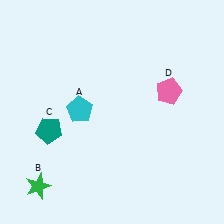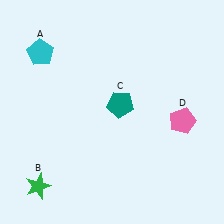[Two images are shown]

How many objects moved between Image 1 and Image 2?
3 objects moved between the two images.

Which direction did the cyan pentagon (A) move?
The cyan pentagon (A) moved up.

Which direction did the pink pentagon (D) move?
The pink pentagon (D) moved down.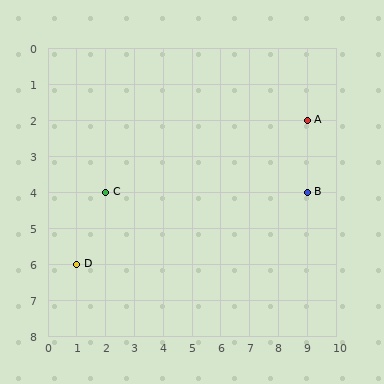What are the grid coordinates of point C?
Point C is at grid coordinates (2, 4).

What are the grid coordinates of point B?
Point B is at grid coordinates (9, 4).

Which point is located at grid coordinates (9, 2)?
Point A is at (9, 2).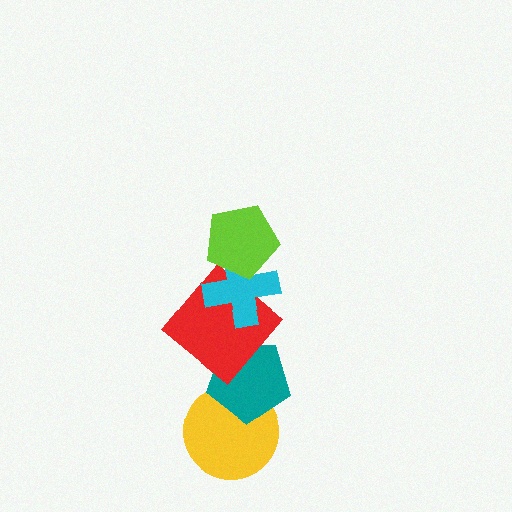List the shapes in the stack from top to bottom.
From top to bottom: the lime pentagon, the cyan cross, the red diamond, the teal pentagon, the yellow circle.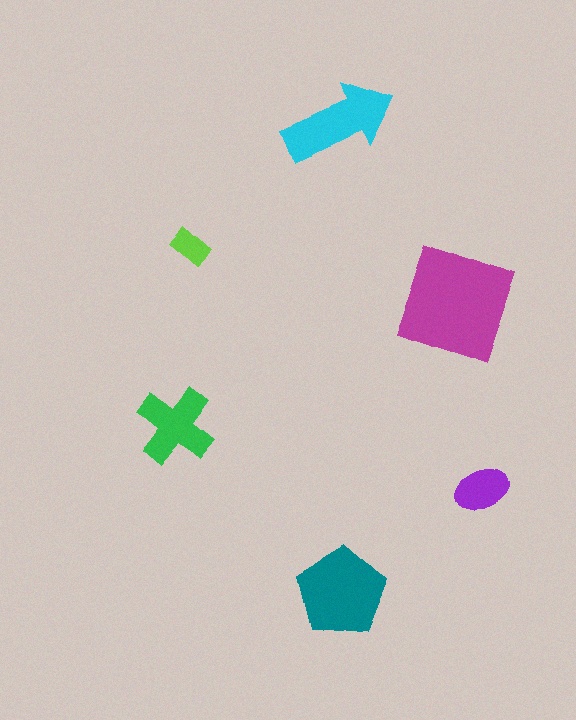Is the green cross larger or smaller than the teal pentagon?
Smaller.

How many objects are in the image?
There are 6 objects in the image.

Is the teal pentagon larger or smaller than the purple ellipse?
Larger.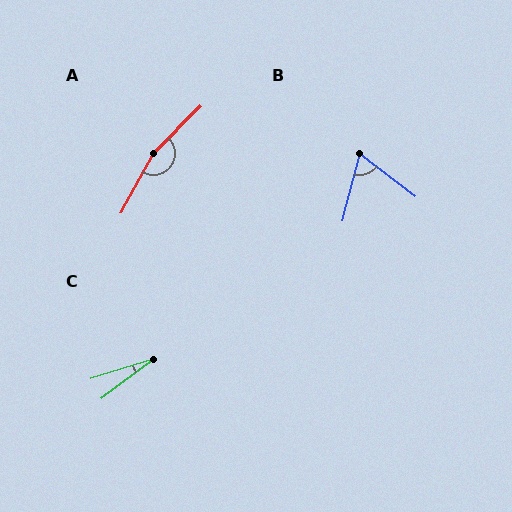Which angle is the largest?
A, at approximately 163 degrees.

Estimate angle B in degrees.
Approximately 67 degrees.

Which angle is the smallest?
C, at approximately 19 degrees.